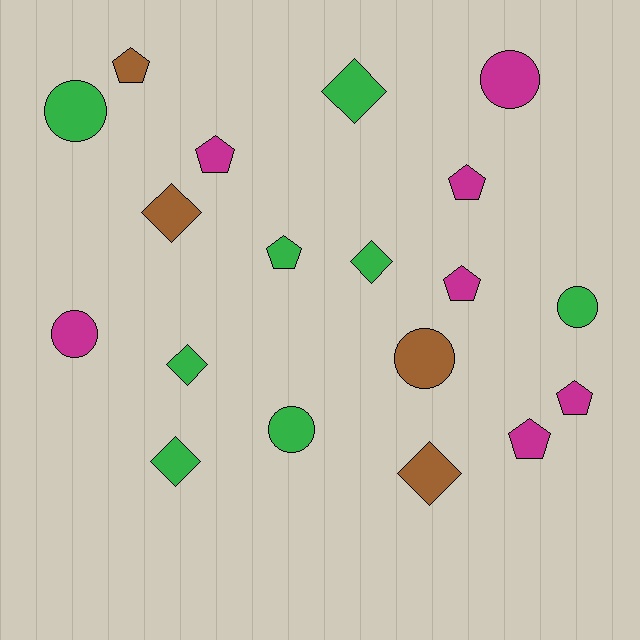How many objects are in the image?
There are 19 objects.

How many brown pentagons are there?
There is 1 brown pentagon.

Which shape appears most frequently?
Pentagon, with 7 objects.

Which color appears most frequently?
Green, with 8 objects.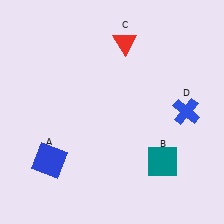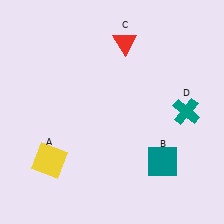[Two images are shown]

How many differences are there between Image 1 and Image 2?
There are 2 differences between the two images.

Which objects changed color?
A changed from blue to yellow. D changed from blue to teal.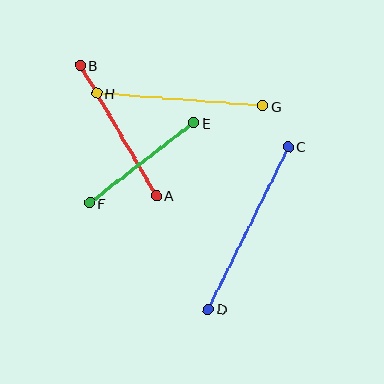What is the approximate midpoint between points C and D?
The midpoint is at approximately (248, 228) pixels.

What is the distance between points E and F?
The distance is approximately 132 pixels.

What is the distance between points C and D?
The distance is approximately 181 pixels.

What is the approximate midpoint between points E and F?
The midpoint is at approximately (142, 163) pixels.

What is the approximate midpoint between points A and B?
The midpoint is at approximately (118, 131) pixels.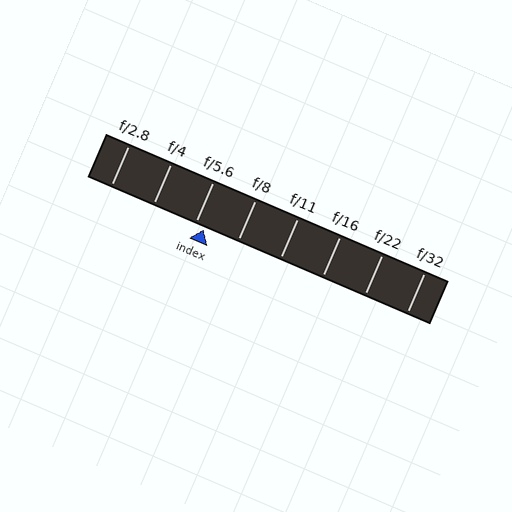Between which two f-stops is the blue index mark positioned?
The index mark is between f/5.6 and f/8.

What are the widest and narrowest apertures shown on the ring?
The widest aperture shown is f/2.8 and the narrowest is f/32.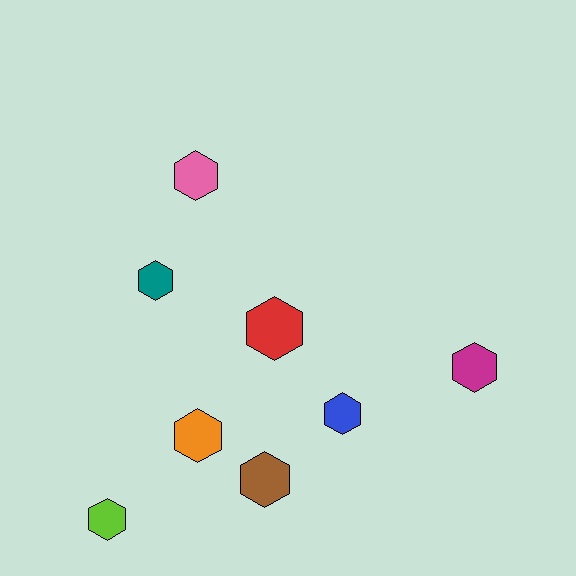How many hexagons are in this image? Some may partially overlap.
There are 8 hexagons.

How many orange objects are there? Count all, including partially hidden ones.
There is 1 orange object.